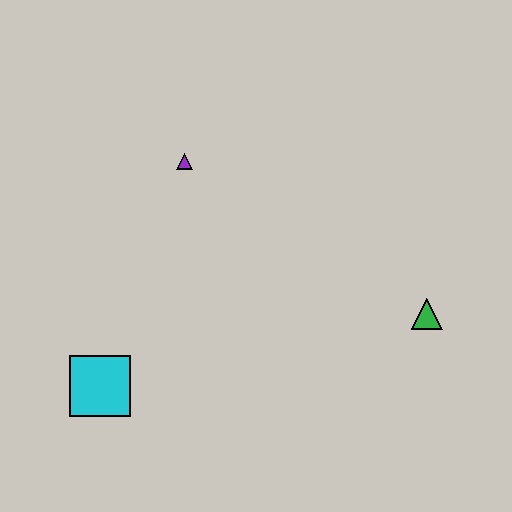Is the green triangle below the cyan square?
No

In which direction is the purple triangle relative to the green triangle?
The purple triangle is to the left of the green triangle.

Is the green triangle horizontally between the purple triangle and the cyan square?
No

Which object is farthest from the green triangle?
The cyan square is farthest from the green triangle.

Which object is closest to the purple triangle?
The cyan square is closest to the purple triangle.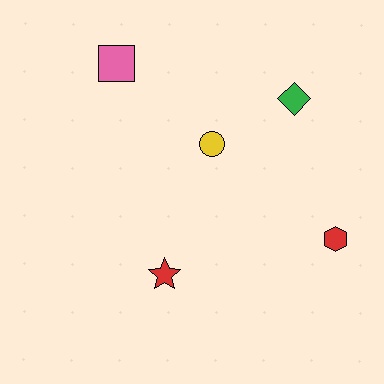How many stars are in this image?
There is 1 star.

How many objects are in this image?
There are 5 objects.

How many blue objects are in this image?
There are no blue objects.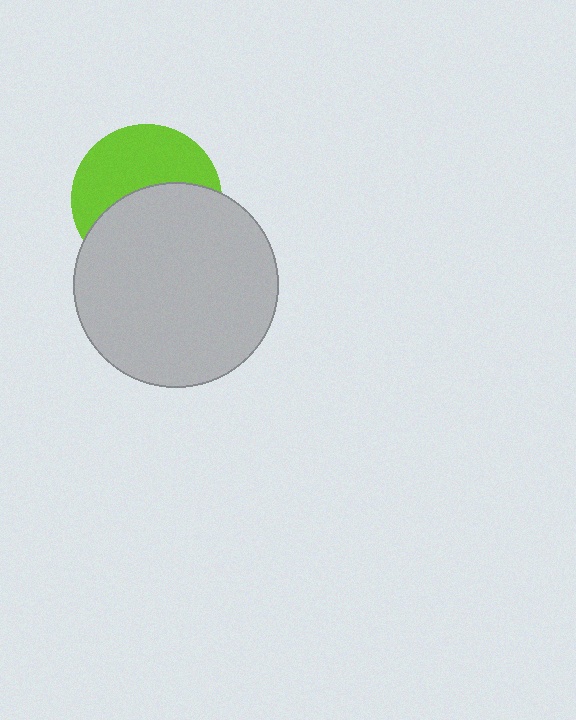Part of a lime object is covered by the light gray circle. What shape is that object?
It is a circle.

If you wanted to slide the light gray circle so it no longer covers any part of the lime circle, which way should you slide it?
Slide it down — that is the most direct way to separate the two shapes.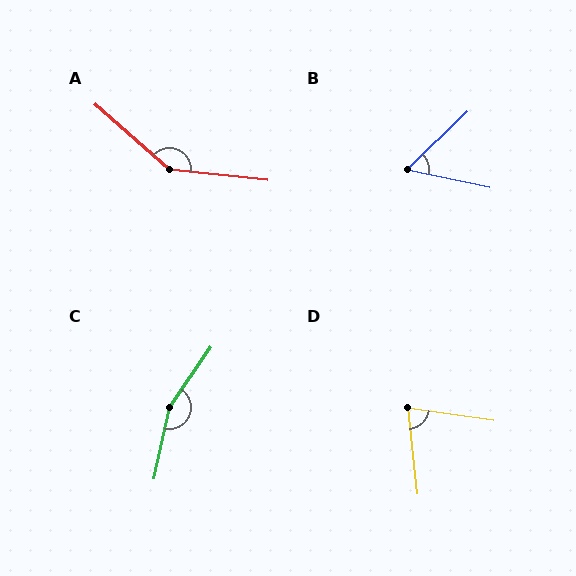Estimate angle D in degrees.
Approximately 76 degrees.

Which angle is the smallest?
B, at approximately 56 degrees.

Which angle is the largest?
C, at approximately 158 degrees.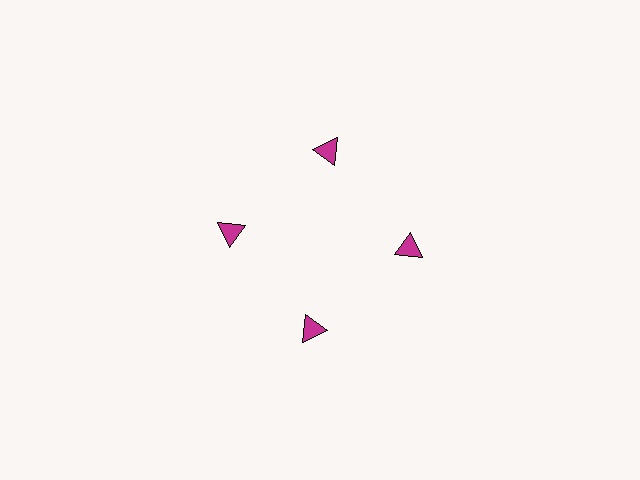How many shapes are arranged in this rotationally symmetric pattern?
There are 4 shapes, arranged in 4 groups of 1.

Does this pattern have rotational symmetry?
Yes, this pattern has 4-fold rotational symmetry. It looks the same after rotating 90 degrees around the center.